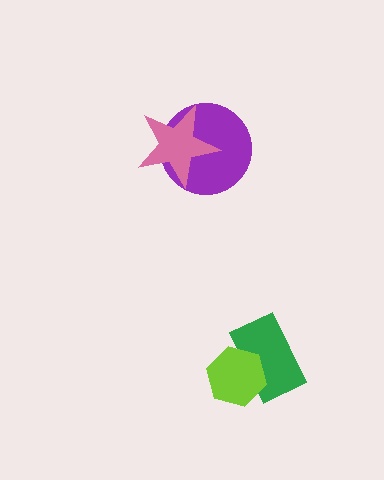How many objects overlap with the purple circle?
1 object overlaps with the purple circle.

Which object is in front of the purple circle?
The pink star is in front of the purple circle.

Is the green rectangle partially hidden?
Yes, it is partially covered by another shape.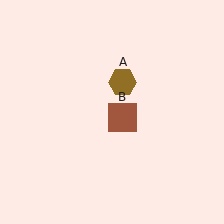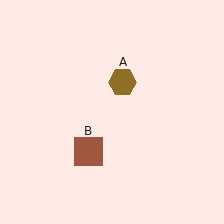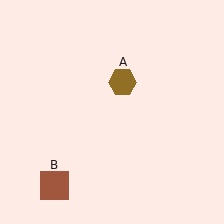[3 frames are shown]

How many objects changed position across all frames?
1 object changed position: brown square (object B).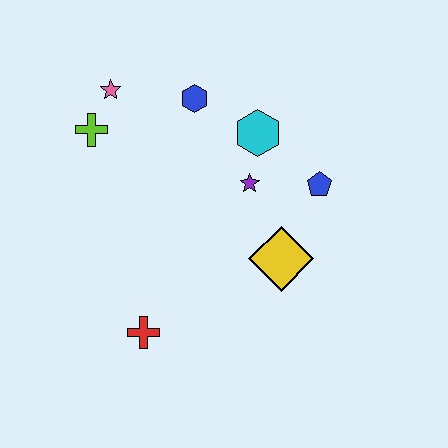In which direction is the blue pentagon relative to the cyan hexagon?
The blue pentagon is to the right of the cyan hexagon.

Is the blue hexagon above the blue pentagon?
Yes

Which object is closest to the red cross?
The yellow diamond is closest to the red cross.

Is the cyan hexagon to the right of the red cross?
Yes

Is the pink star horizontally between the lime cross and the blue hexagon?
Yes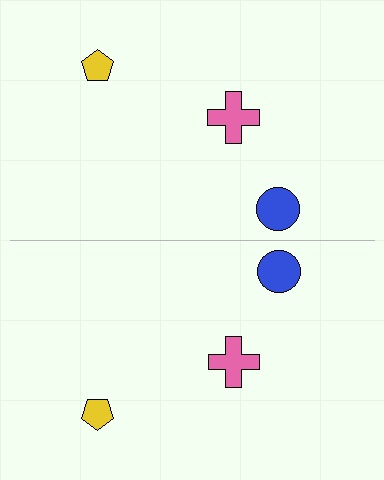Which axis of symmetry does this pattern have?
The pattern has a horizontal axis of symmetry running through the center of the image.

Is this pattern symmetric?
Yes, this pattern has bilateral (reflection) symmetry.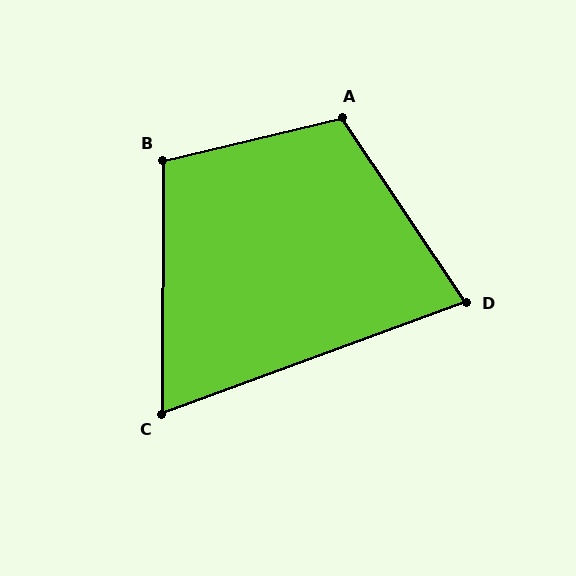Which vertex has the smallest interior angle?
C, at approximately 69 degrees.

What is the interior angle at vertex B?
Approximately 104 degrees (obtuse).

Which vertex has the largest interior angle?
A, at approximately 111 degrees.